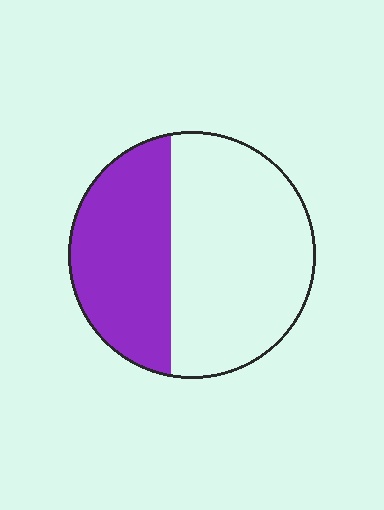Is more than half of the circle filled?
No.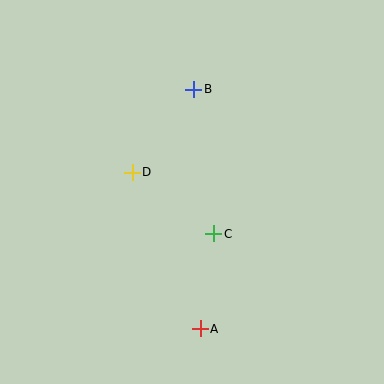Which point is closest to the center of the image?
Point C at (214, 234) is closest to the center.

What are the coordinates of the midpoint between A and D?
The midpoint between A and D is at (166, 250).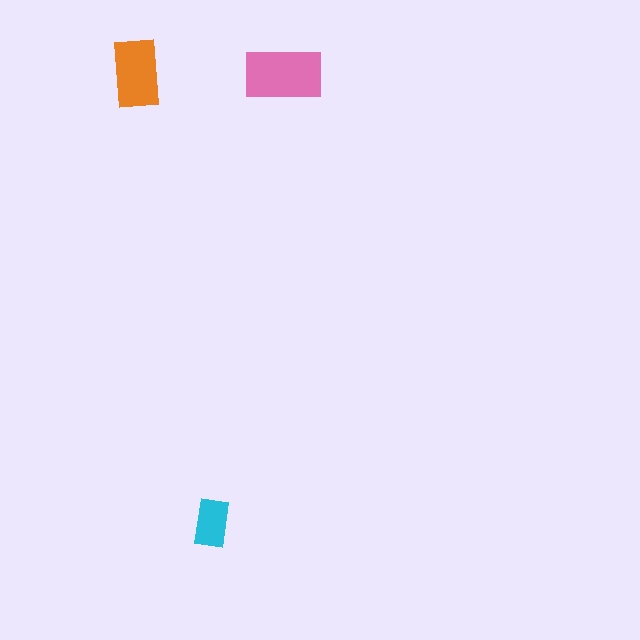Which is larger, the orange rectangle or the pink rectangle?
The pink one.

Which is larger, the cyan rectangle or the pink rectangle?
The pink one.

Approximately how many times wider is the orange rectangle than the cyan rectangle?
About 1.5 times wider.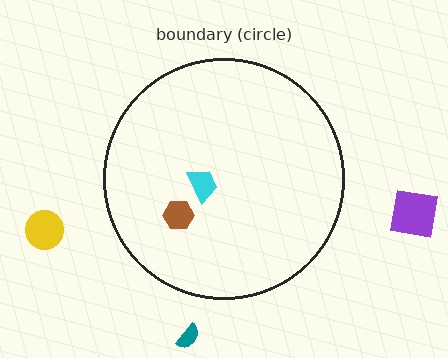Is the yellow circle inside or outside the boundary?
Outside.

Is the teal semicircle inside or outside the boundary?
Outside.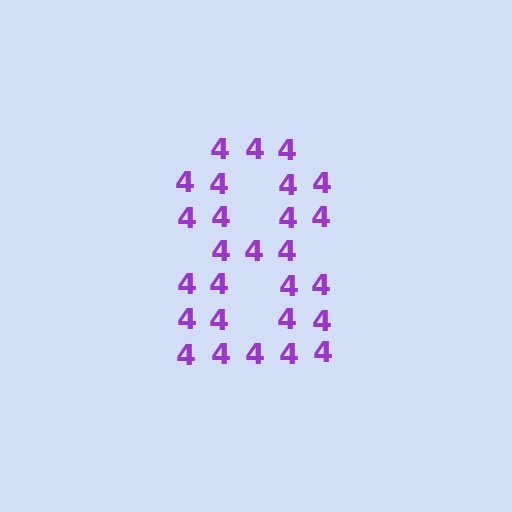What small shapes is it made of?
It is made of small digit 4's.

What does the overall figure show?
The overall figure shows the digit 8.